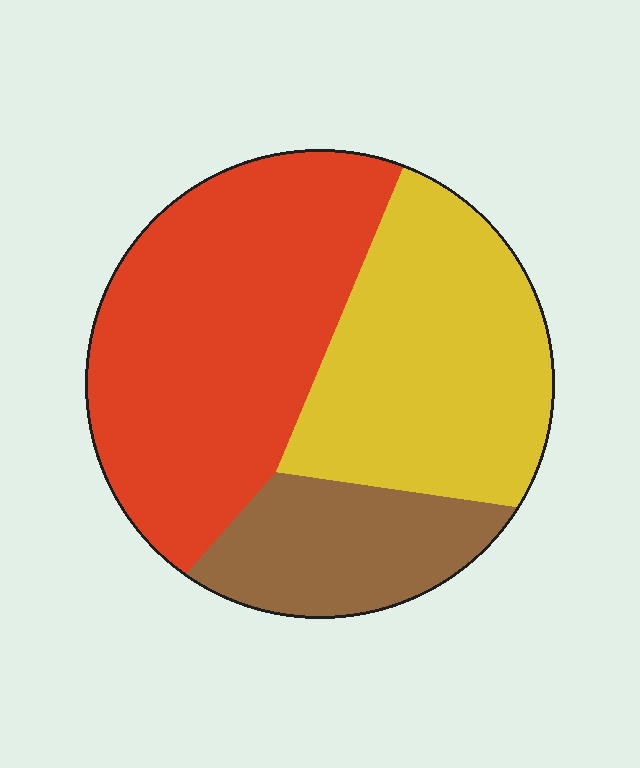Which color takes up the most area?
Red, at roughly 45%.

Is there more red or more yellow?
Red.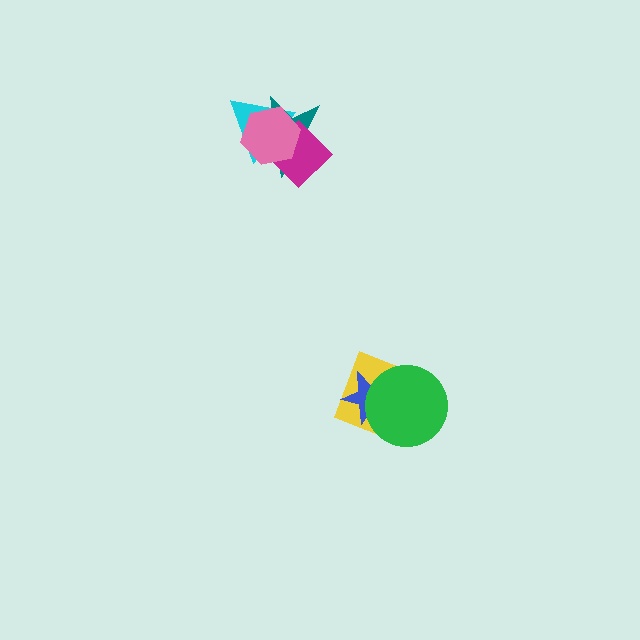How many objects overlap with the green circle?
2 objects overlap with the green circle.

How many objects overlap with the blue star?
2 objects overlap with the blue star.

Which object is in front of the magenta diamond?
The pink hexagon is in front of the magenta diamond.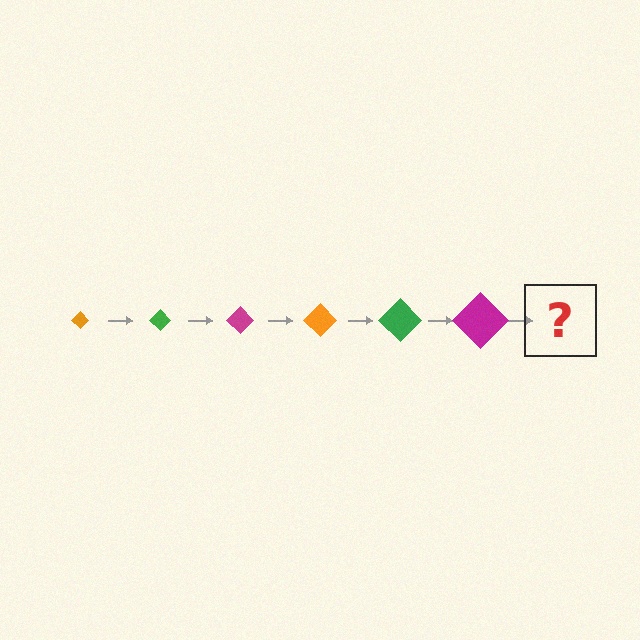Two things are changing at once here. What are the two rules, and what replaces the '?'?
The two rules are that the diamond grows larger each step and the color cycles through orange, green, and magenta. The '?' should be an orange diamond, larger than the previous one.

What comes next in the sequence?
The next element should be an orange diamond, larger than the previous one.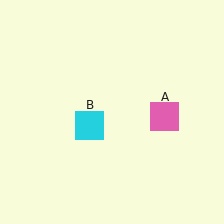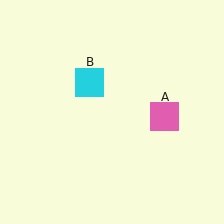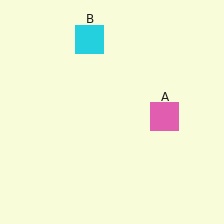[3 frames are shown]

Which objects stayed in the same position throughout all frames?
Pink square (object A) remained stationary.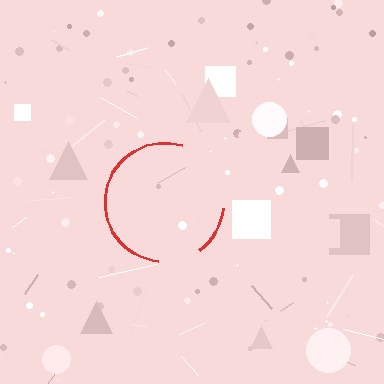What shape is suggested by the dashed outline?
The dashed outline suggests a circle.